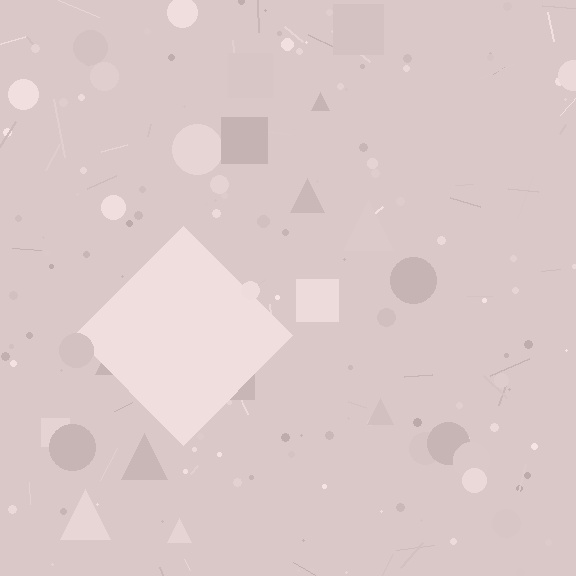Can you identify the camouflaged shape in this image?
The camouflaged shape is a diamond.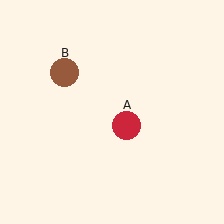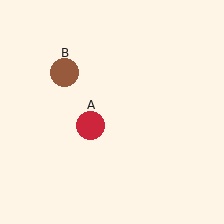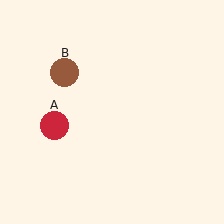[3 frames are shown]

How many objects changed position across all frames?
1 object changed position: red circle (object A).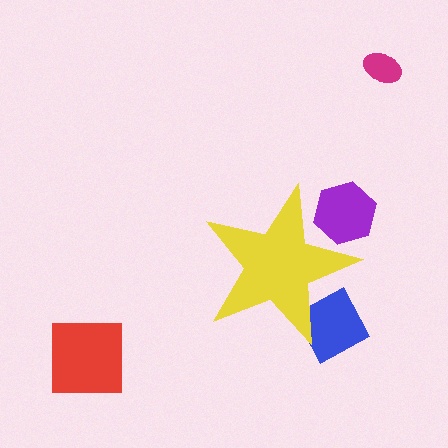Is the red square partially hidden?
No, the red square is fully visible.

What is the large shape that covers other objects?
A yellow star.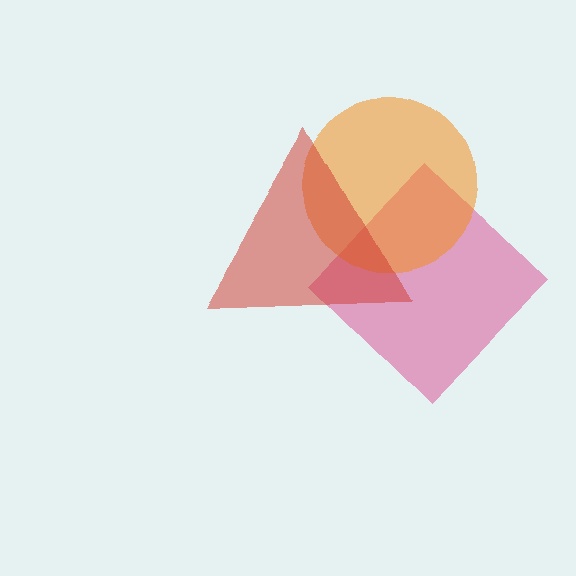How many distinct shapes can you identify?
There are 3 distinct shapes: a pink diamond, an orange circle, a red triangle.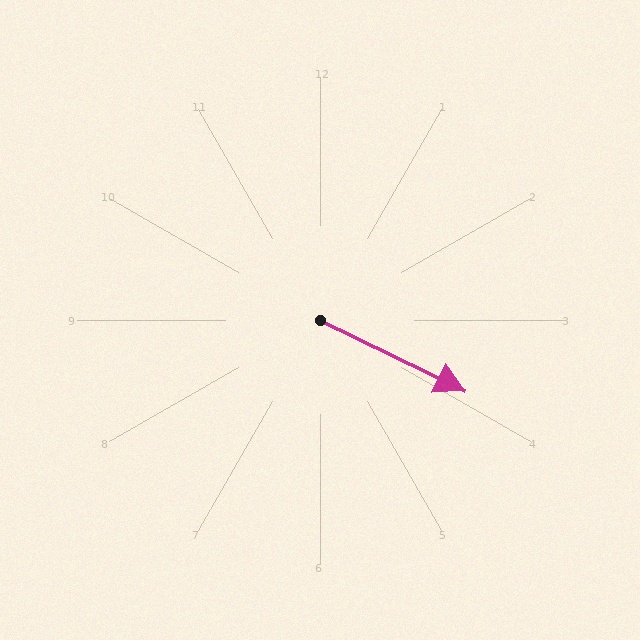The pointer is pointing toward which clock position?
Roughly 4 o'clock.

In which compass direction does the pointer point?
Southeast.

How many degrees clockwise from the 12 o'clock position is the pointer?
Approximately 116 degrees.